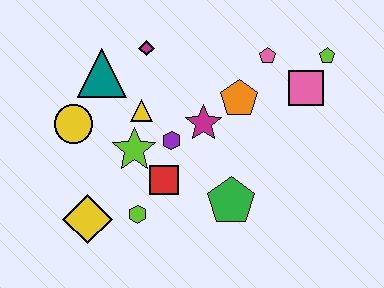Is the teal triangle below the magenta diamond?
Yes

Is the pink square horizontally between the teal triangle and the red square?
No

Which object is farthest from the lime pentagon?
The yellow diamond is farthest from the lime pentagon.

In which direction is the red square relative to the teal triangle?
The red square is below the teal triangle.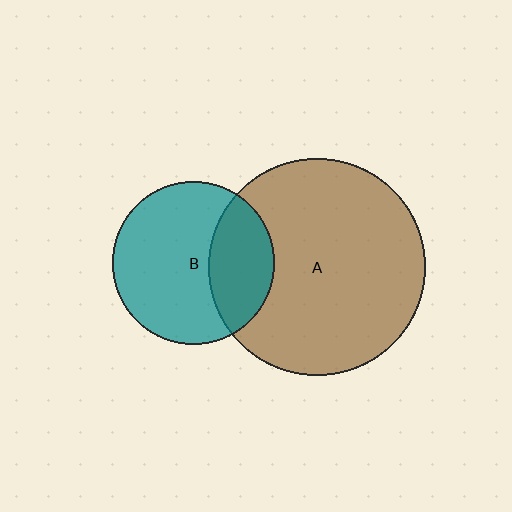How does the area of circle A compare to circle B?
Approximately 1.8 times.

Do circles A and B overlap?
Yes.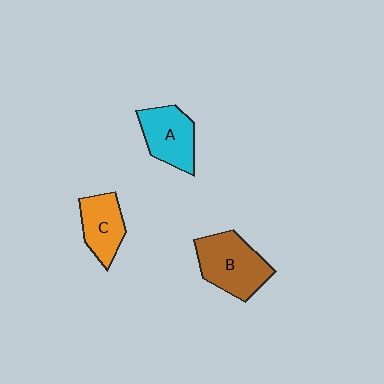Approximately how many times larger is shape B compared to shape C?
Approximately 1.4 times.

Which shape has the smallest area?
Shape C (orange).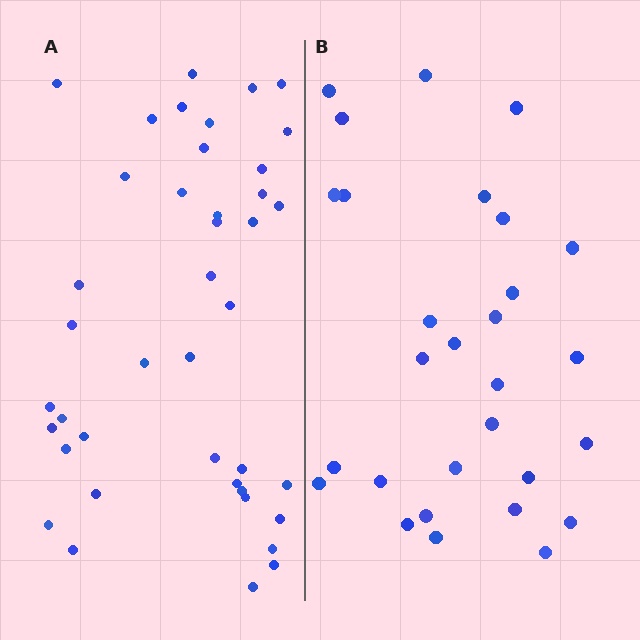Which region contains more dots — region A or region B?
Region A (the left region) has more dots.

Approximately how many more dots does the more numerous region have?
Region A has roughly 12 or so more dots than region B.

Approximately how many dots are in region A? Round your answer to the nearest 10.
About 40 dots. (The exact count is 41, which rounds to 40.)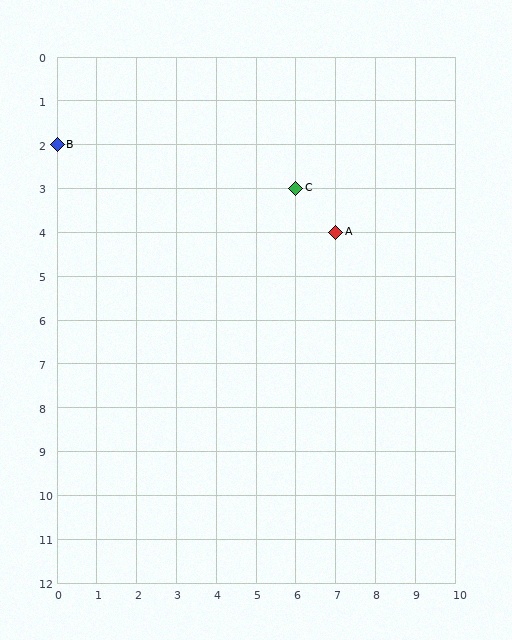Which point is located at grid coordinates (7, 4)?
Point A is at (7, 4).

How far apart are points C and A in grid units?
Points C and A are 1 column and 1 row apart (about 1.4 grid units diagonally).